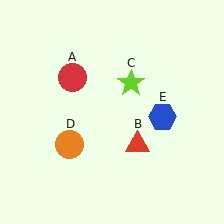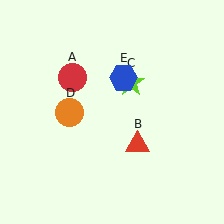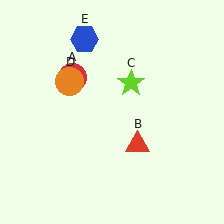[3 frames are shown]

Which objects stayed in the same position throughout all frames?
Red circle (object A) and red triangle (object B) and lime star (object C) remained stationary.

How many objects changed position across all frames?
2 objects changed position: orange circle (object D), blue hexagon (object E).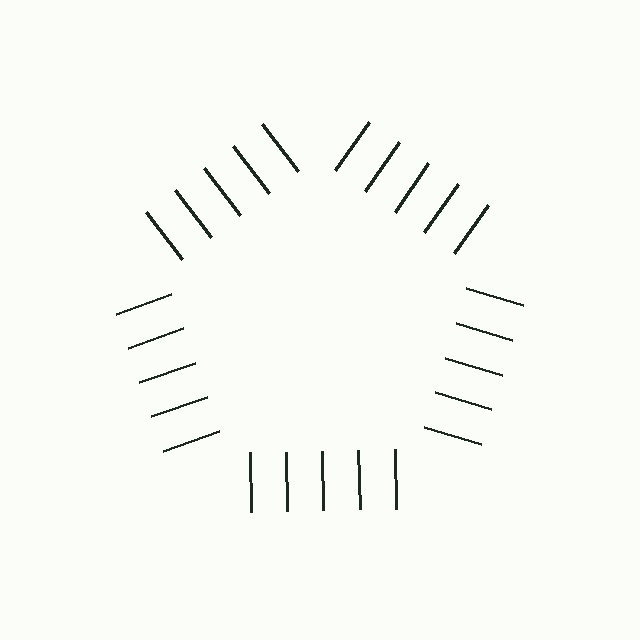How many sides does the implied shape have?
5 sides — the line-ends trace a pentagon.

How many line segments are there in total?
25 — 5 along each of the 5 edges.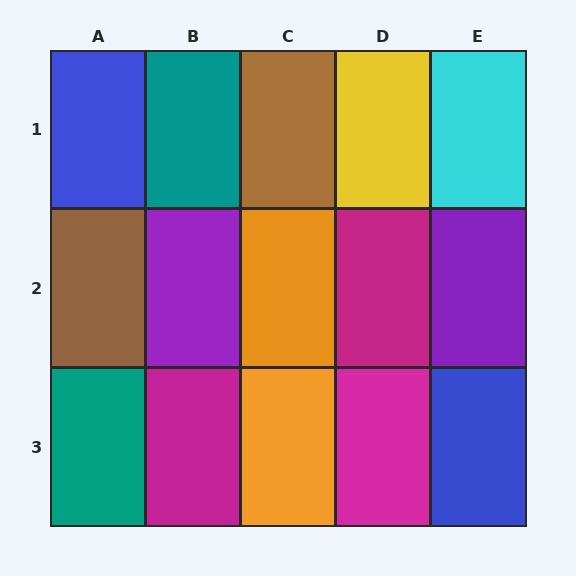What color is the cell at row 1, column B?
Teal.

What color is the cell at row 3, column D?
Magenta.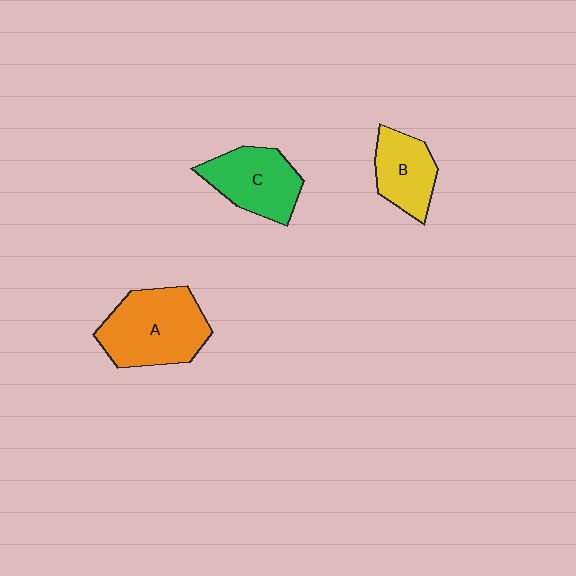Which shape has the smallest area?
Shape B (yellow).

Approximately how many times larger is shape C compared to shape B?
Approximately 1.2 times.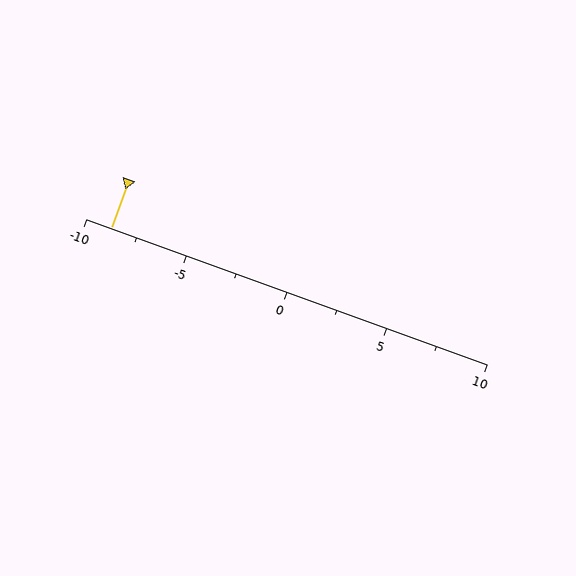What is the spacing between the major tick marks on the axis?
The major ticks are spaced 5 apart.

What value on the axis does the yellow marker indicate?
The marker indicates approximately -8.8.